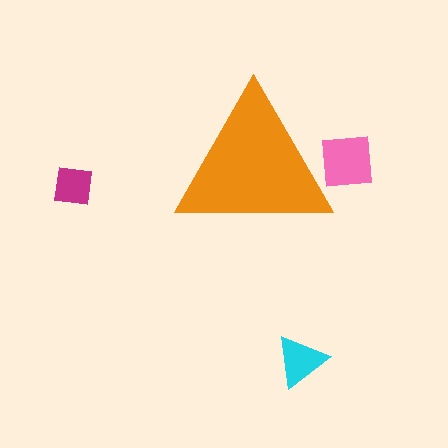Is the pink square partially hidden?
Yes, the pink square is partially hidden behind the orange triangle.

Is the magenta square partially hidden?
No, the magenta square is fully visible.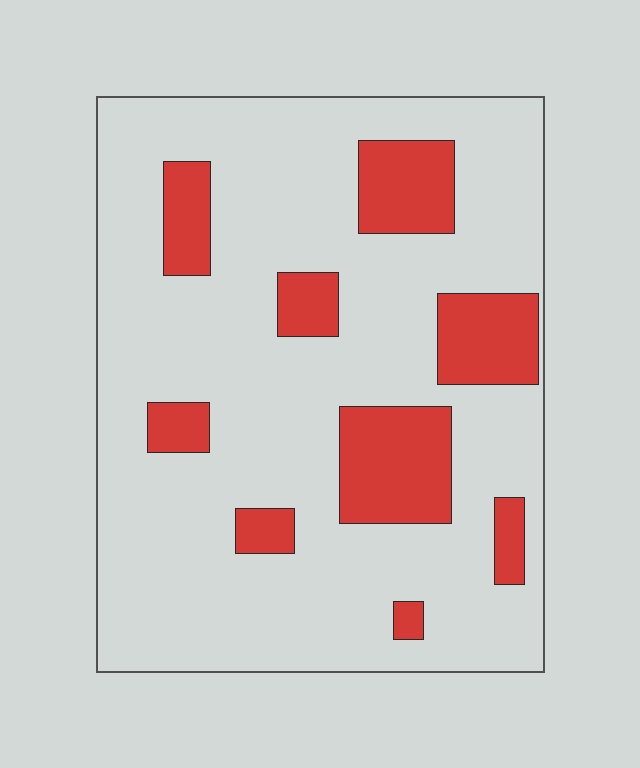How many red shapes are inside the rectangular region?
9.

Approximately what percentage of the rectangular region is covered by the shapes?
Approximately 20%.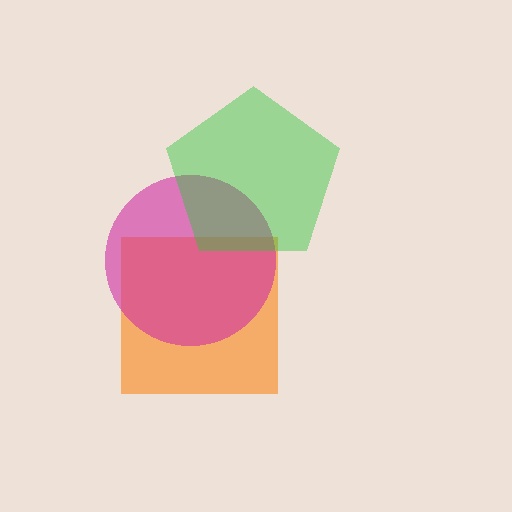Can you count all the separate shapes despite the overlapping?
Yes, there are 3 separate shapes.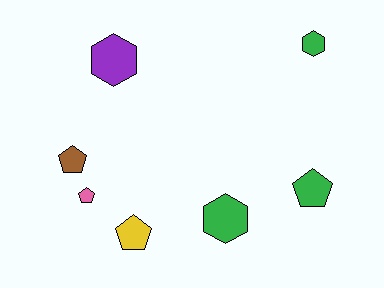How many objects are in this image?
There are 7 objects.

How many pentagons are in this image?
There are 4 pentagons.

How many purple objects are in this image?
There is 1 purple object.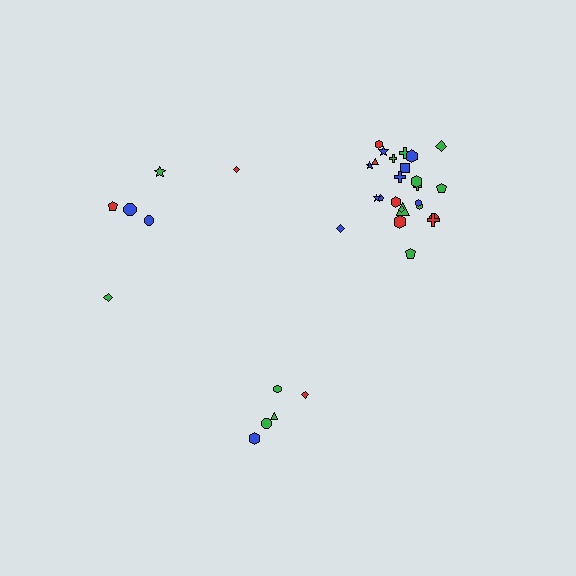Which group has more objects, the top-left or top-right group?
The top-right group.